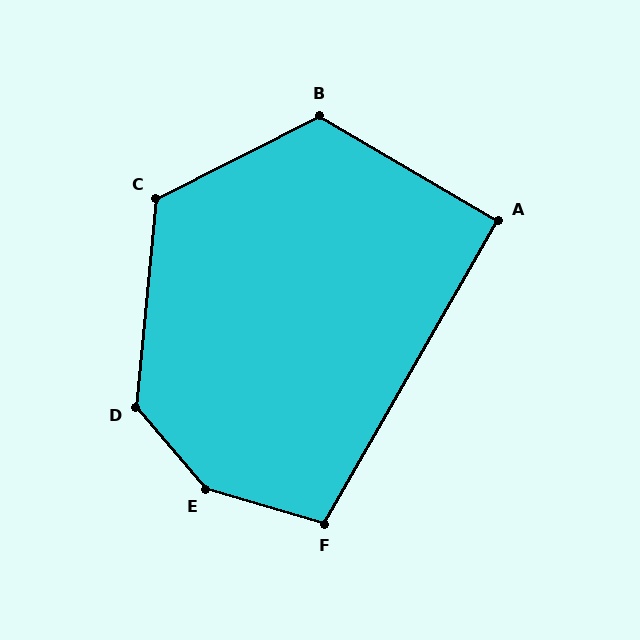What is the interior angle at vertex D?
Approximately 134 degrees (obtuse).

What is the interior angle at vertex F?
Approximately 103 degrees (obtuse).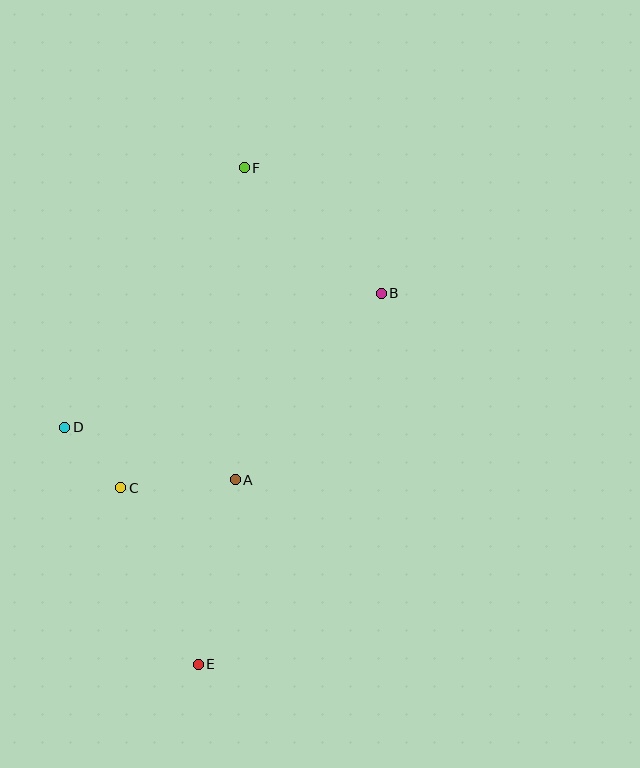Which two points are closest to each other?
Points C and D are closest to each other.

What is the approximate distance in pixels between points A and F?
The distance between A and F is approximately 312 pixels.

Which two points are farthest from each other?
Points E and F are farthest from each other.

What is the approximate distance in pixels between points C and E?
The distance between C and E is approximately 192 pixels.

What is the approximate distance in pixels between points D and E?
The distance between D and E is approximately 272 pixels.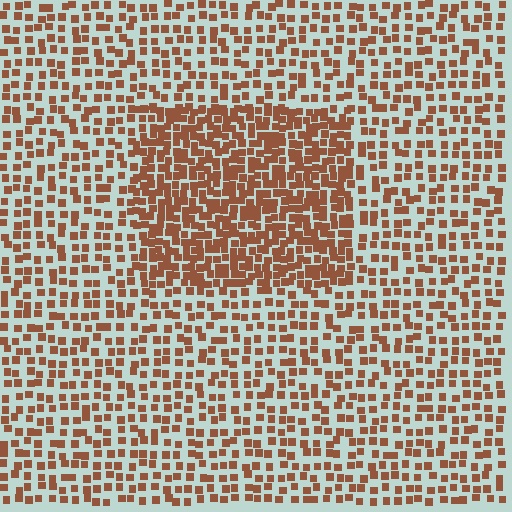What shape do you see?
I see a rectangle.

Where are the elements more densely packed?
The elements are more densely packed inside the rectangle boundary.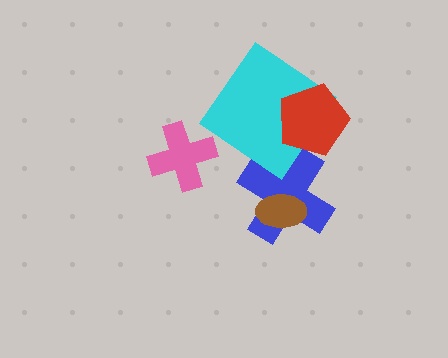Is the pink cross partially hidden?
No, no other shape covers it.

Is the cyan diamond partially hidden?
Yes, it is partially covered by another shape.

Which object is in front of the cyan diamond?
The red pentagon is in front of the cyan diamond.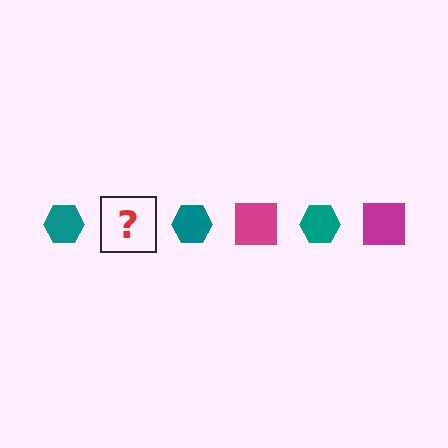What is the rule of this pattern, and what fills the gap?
The rule is that the pattern alternates between teal hexagon and magenta square. The gap should be filled with a magenta square.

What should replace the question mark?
The question mark should be replaced with a magenta square.